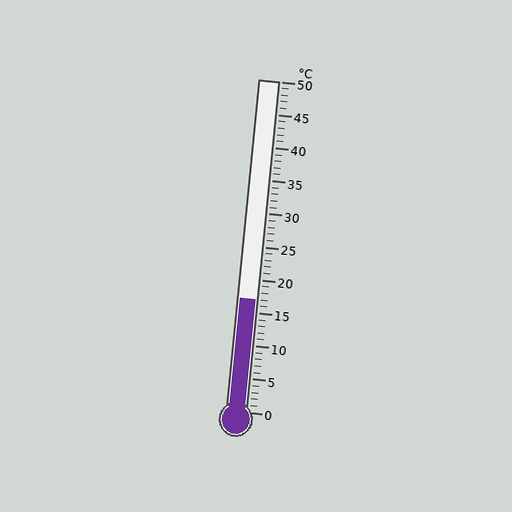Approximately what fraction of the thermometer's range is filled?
The thermometer is filled to approximately 35% of its range.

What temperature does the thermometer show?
The thermometer shows approximately 17°C.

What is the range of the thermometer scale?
The thermometer scale ranges from 0°C to 50°C.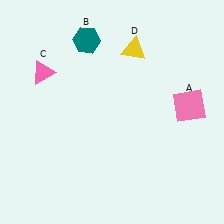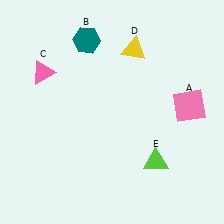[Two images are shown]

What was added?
A lime triangle (E) was added in Image 2.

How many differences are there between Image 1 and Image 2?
There is 1 difference between the two images.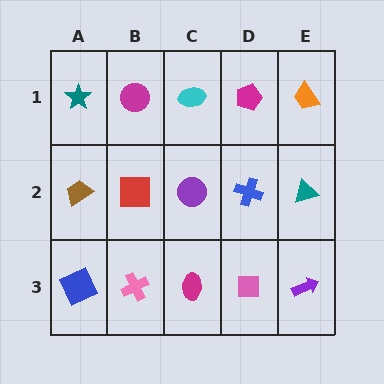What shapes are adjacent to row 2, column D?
A magenta pentagon (row 1, column D), a pink square (row 3, column D), a purple circle (row 2, column C), a teal triangle (row 2, column E).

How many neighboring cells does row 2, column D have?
4.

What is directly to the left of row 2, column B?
A brown trapezoid.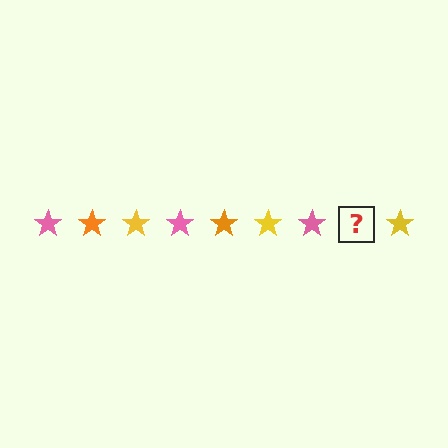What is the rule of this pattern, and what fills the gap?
The rule is that the pattern cycles through pink, orange, yellow stars. The gap should be filled with an orange star.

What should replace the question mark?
The question mark should be replaced with an orange star.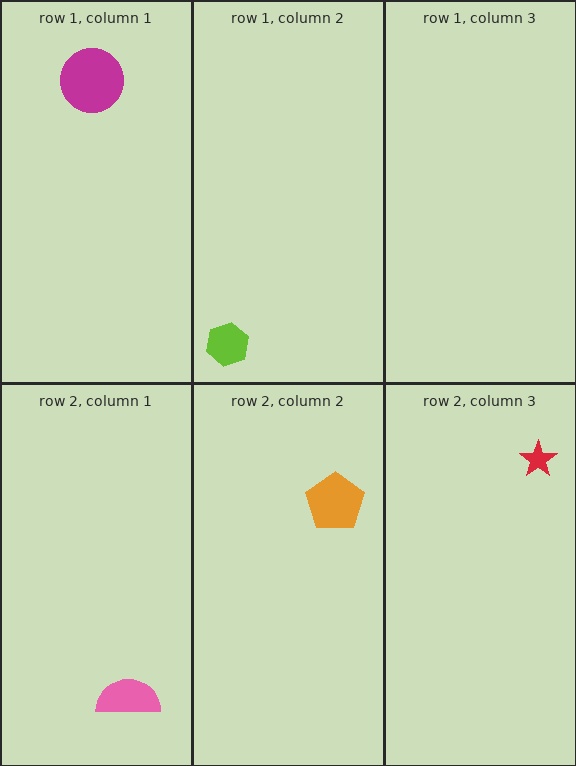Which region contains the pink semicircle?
The row 2, column 1 region.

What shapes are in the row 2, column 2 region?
The orange pentagon.